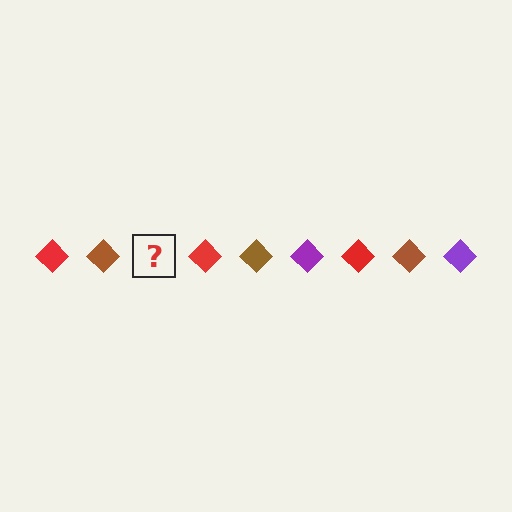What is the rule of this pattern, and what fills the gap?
The rule is that the pattern cycles through red, brown, purple diamonds. The gap should be filled with a purple diamond.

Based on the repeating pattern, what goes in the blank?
The blank should be a purple diamond.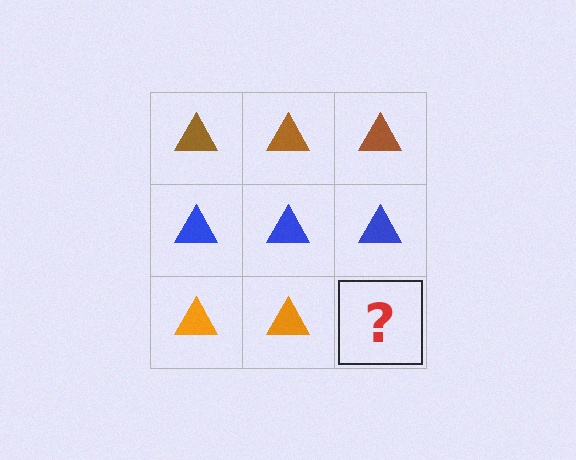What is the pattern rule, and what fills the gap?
The rule is that each row has a consistent color. The gap should be filled with an orange triangle.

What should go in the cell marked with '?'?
The missing cell should contain an orange triangle.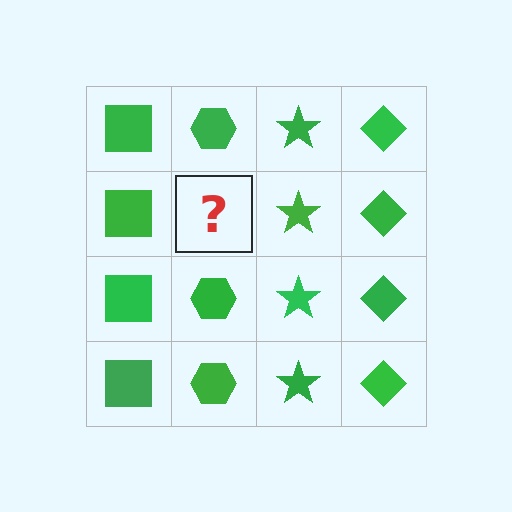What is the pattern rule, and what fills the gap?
The rule is that each column has a consistent shape. The gap should be filled with a green hexagon.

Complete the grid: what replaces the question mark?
The question mark should be replaced with a green hexagon.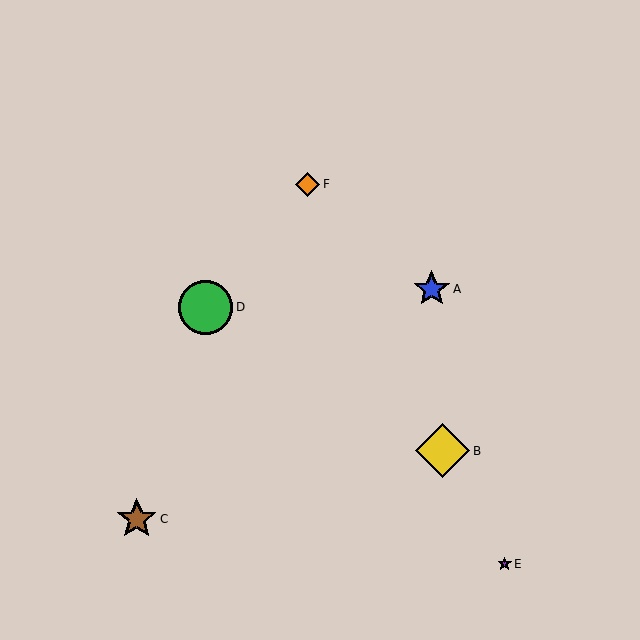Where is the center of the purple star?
The center of the purple star is at (505, 564).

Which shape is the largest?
The green circle (labeled D) is the largest.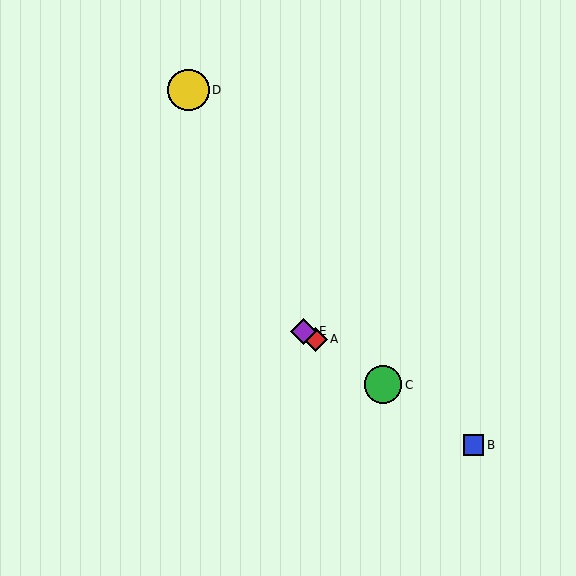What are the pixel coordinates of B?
Object B is at (473, 445).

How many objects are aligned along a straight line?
4 objects (A, B, C, E) are aligned along a straight line.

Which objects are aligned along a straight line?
Objects A, B, C, E are aligned along a straight line.